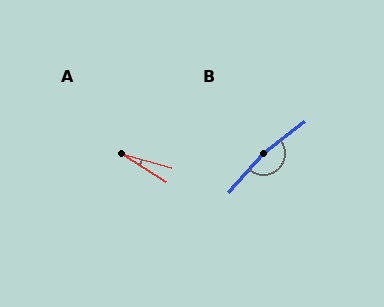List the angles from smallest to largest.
A (16°), B (169°).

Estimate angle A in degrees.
Approximately 16 degrees.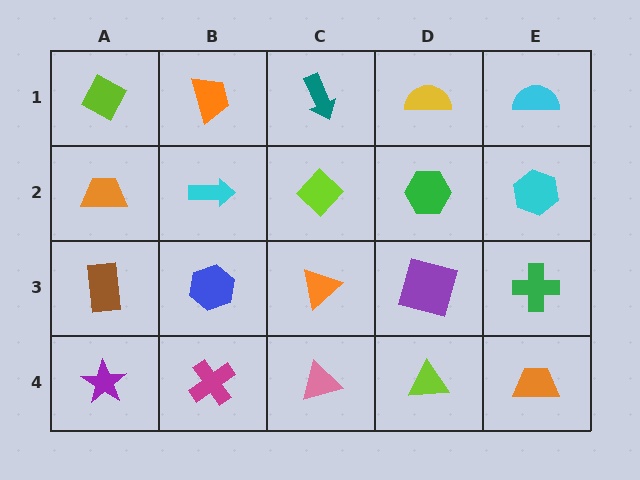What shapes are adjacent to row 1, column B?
A cyan arrow (row 2, column B), a lime diamond (row 1, column A), a teal arrow (row 1, column C).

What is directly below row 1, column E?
A cyan hexagon.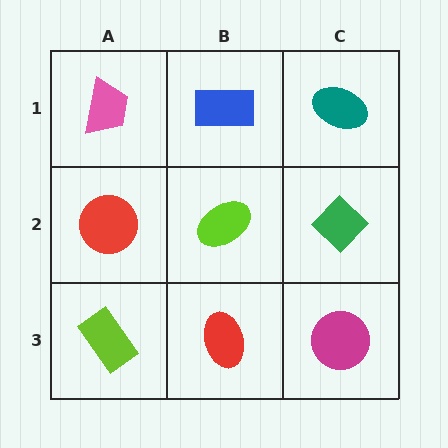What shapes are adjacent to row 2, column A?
A pink trapezoid (row 1, column A), a lime rectangle (row 3, column A), a lime ellipse (row 2, column B).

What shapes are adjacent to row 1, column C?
A green diamond (row 2, column C), a blue rectangle (row 1, column B).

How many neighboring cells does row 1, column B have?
3.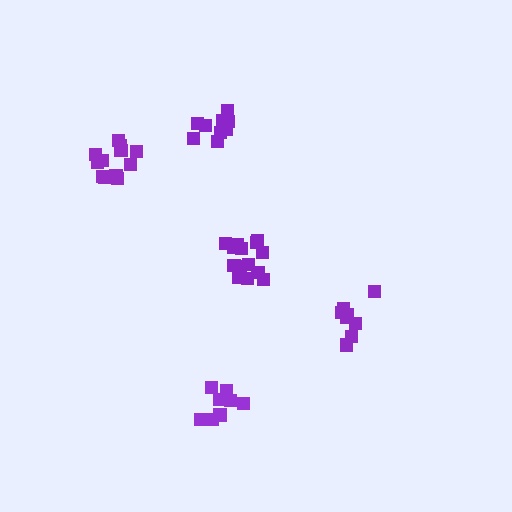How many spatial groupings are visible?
There are 5 spatial groupings.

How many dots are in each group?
Group 1: 13 dots, Group 2: 8 dots, Group 3: 9 dots, Group 4: 8 dots, Group 5: 14 dots (52 total).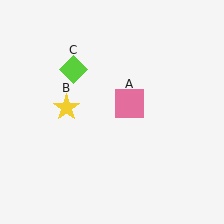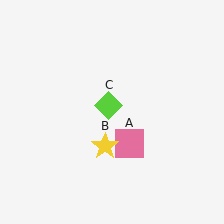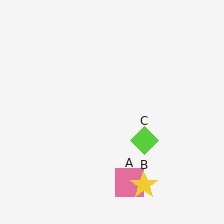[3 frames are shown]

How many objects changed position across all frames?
3 objects changed position: pink square (object A), yellow star (object B), lime diamond (object C).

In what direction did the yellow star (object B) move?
The yellow star (object B) moved down and to the right.